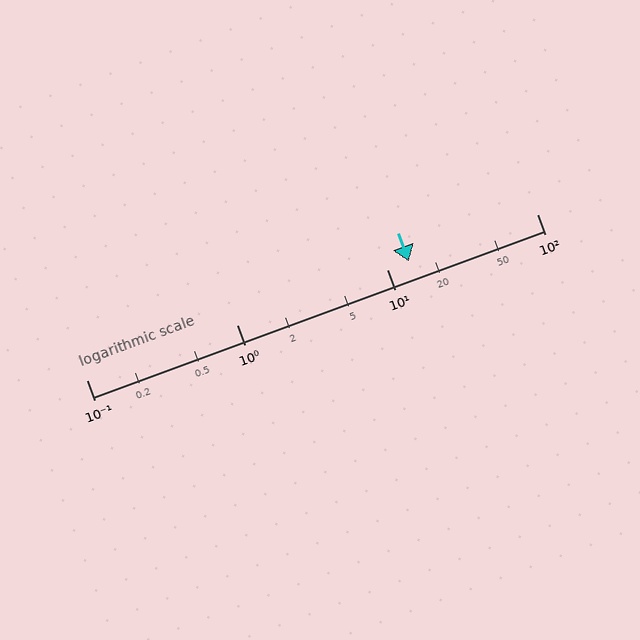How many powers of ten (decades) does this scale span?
The scale spans 3 decades, from 0.1 to 100.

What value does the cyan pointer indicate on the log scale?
The pointer indicates approximately 14.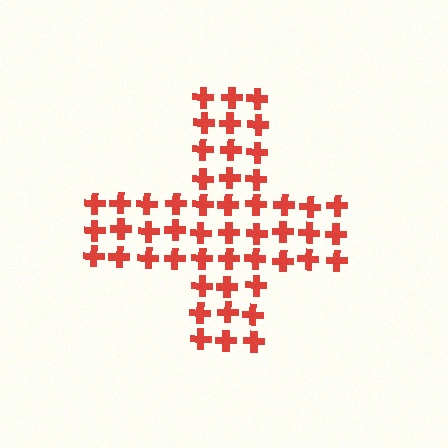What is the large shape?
The large shape is a cross.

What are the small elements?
The small elements are crosses.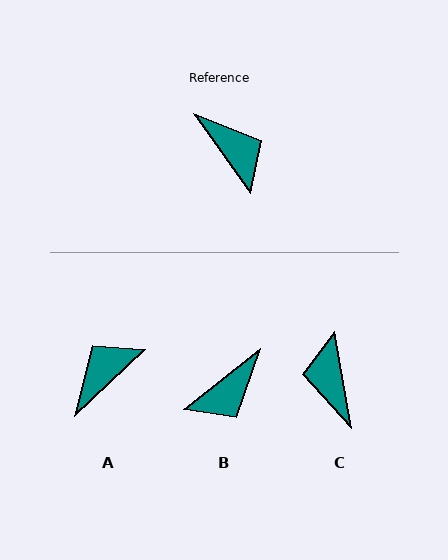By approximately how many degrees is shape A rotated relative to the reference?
Approximately 98 degrees counter-clockwise.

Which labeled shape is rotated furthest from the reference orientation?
C, about 155 degrees away.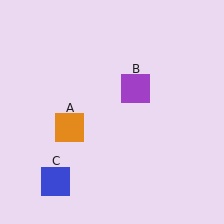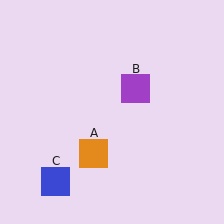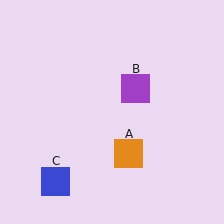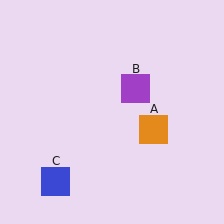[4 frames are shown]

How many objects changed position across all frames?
1 object changed position: orange square (object A).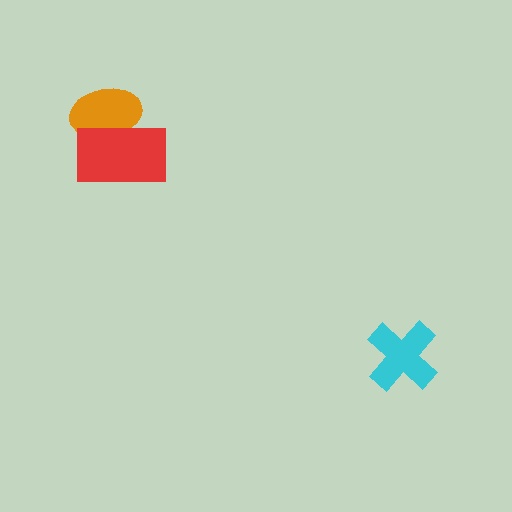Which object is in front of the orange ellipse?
The red rectangle is in front of the orange ellipse.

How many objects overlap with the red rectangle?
1 object overlaps with the red rectangle.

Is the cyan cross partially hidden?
No, no other shape covers it.